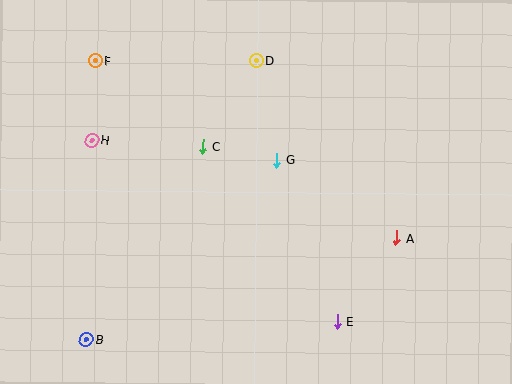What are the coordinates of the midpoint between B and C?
The midpoint between B and C is at (145, 243).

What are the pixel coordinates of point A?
Point A is at (396, 238).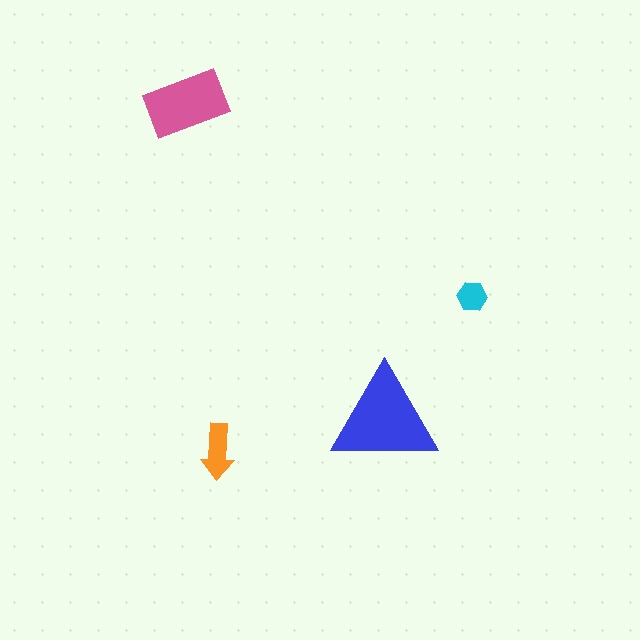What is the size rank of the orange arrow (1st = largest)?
3rd.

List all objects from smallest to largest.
The cyan hexagon, the orange arrow, the pink rectangle, the blue triangle.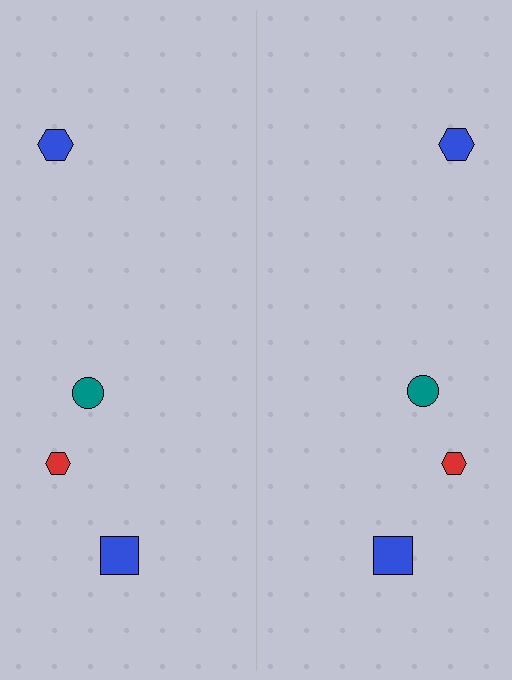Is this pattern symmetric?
Yes, this pattern has bilateral (reflection) symmetry.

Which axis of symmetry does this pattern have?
The pattern has a vertical axis of symmetry running through the center of the image.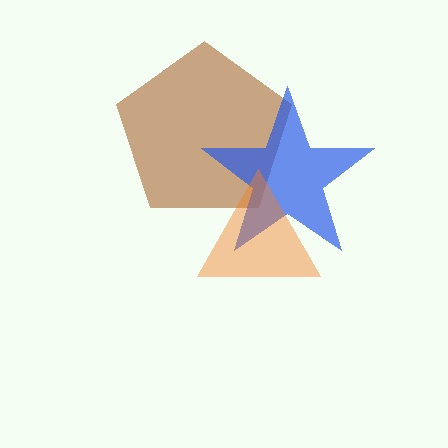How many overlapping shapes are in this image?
There are 3 overlapping shapes in the image.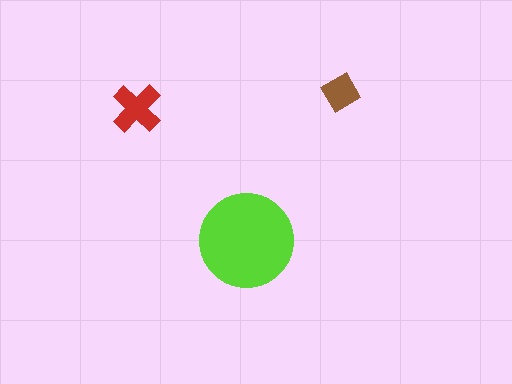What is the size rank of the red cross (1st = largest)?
2nd.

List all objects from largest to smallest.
The lime circle, the red cross, the brown diamond.